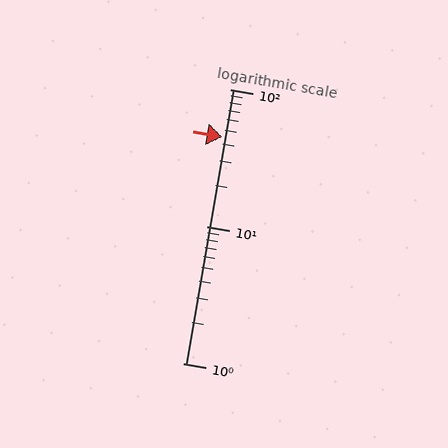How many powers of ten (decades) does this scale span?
The scale spans 2 decades, from 1 to 100.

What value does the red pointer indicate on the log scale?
The pointer indicates approximately 45.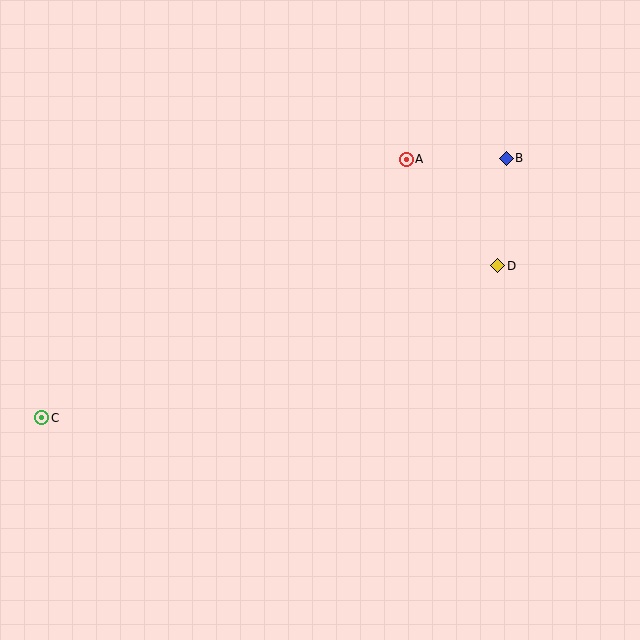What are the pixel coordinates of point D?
Point D is at (498, 266).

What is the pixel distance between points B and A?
The distance between B and A is 100 pixels.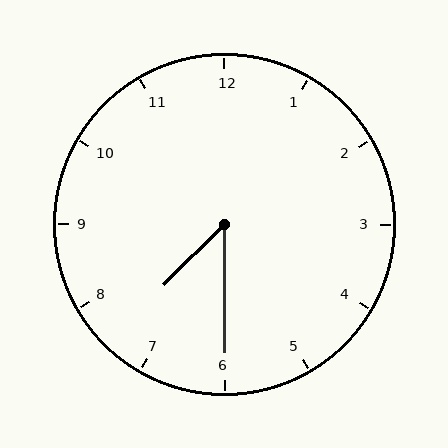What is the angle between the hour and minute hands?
Approximately 45 degrees.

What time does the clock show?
7:30.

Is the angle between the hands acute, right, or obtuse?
It is acute.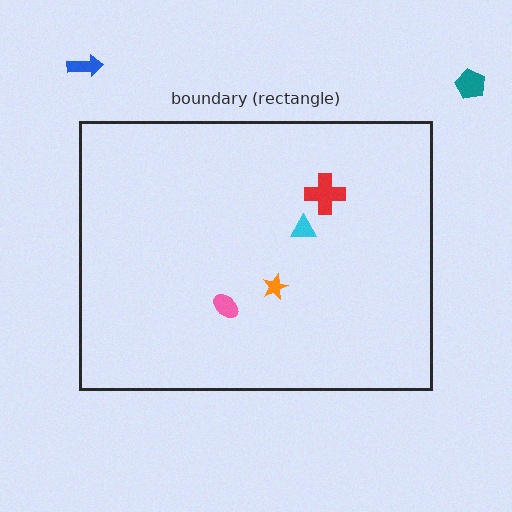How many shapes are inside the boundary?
4 inside, 2 outside.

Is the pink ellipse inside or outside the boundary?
Inside.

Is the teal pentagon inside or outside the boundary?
Outside.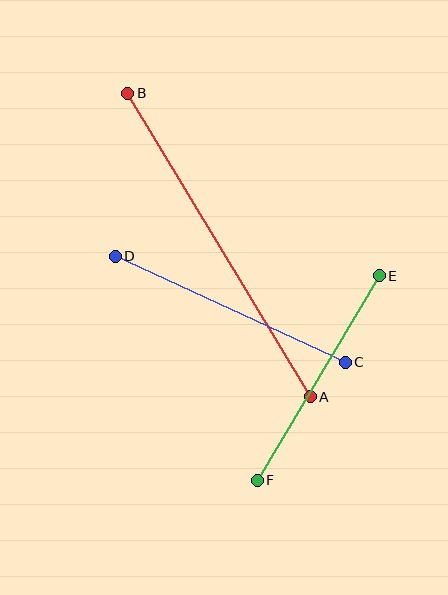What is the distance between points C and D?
The distance is approximately 253 pixels.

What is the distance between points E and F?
The distance is approximately 238 pixels.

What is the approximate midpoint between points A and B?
The midpoint is at approximately (219, 245) pixels.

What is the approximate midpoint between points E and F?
The midpoint is at approximately (318, 378) pixels.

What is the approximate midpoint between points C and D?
The midpoint is at approximately (230, 309) pixels.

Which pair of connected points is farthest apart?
Points A and B are farthest apart.